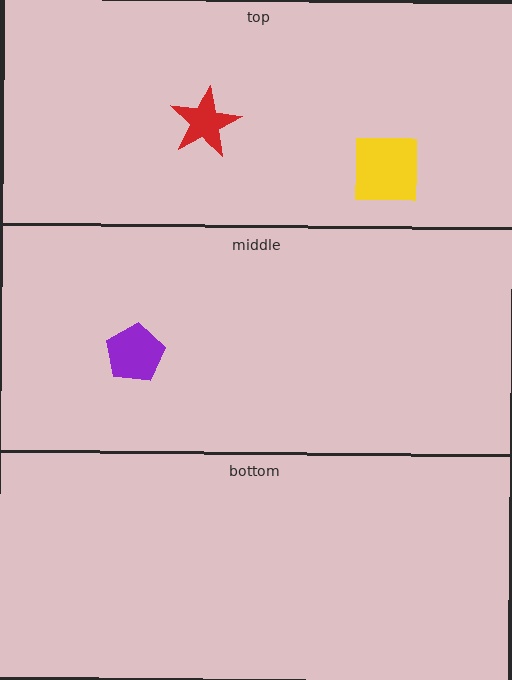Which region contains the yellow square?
The top region.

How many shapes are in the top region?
2.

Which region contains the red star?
The top region.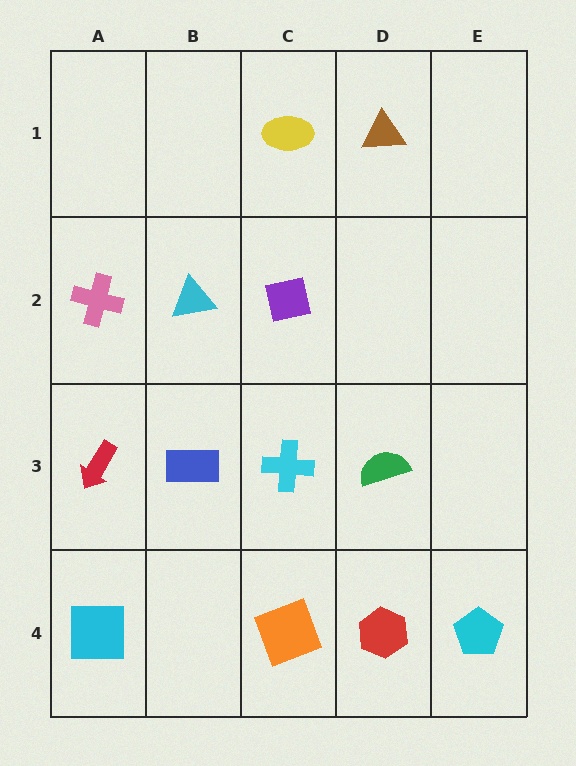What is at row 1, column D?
A brown triangle.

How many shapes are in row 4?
4 shapes.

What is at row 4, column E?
A cyan pentagon.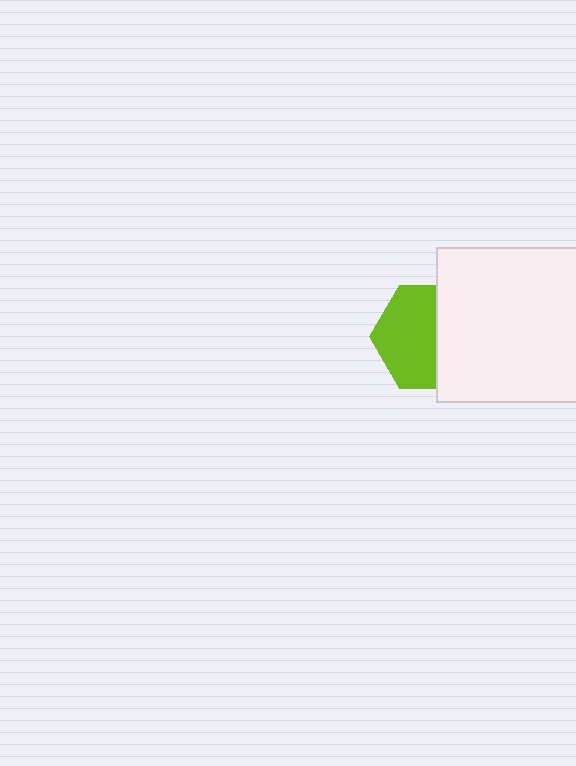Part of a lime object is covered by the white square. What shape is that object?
It is a hexagon.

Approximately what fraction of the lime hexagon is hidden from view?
Roughly 43% of the lime hexagon is hidden behind the white square.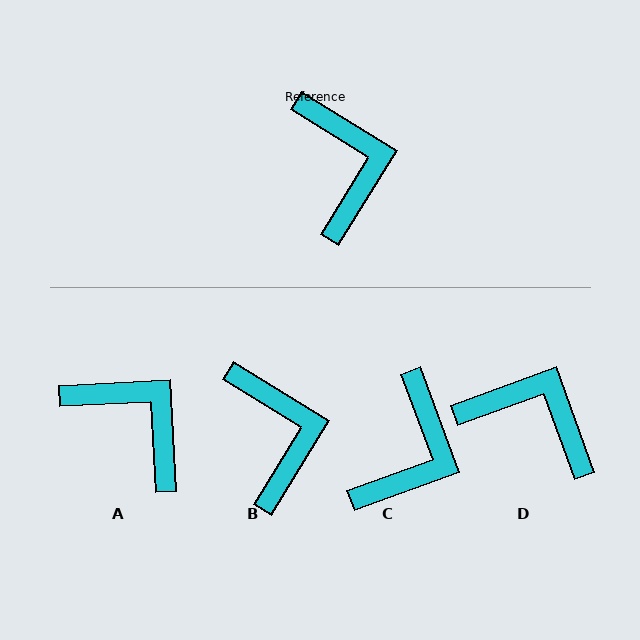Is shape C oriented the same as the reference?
No, it is off by about 39 degrees.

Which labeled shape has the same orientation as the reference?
B.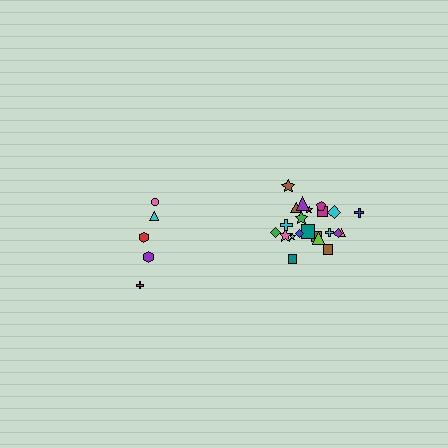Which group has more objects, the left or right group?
The right group.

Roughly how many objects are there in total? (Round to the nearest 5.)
Roughly 25 objects in total.